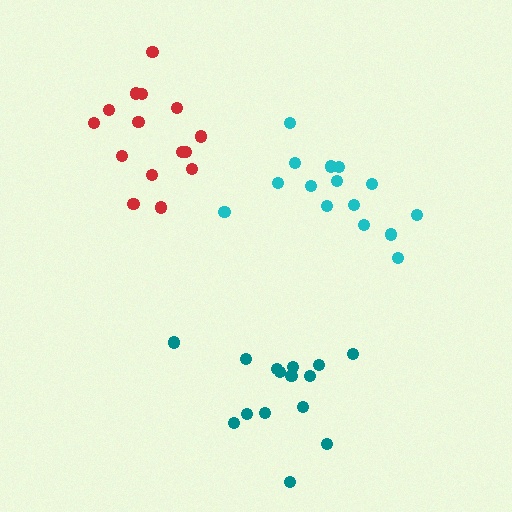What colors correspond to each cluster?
The clusters are colored: red, teal, cyan.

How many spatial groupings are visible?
There are 3 spatial groupings.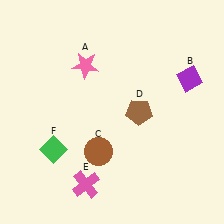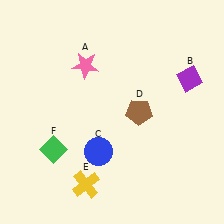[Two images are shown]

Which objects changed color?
C changed from brown to blue. E changed from pink to yellow.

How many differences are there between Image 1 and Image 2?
There are 2 differences between the two images.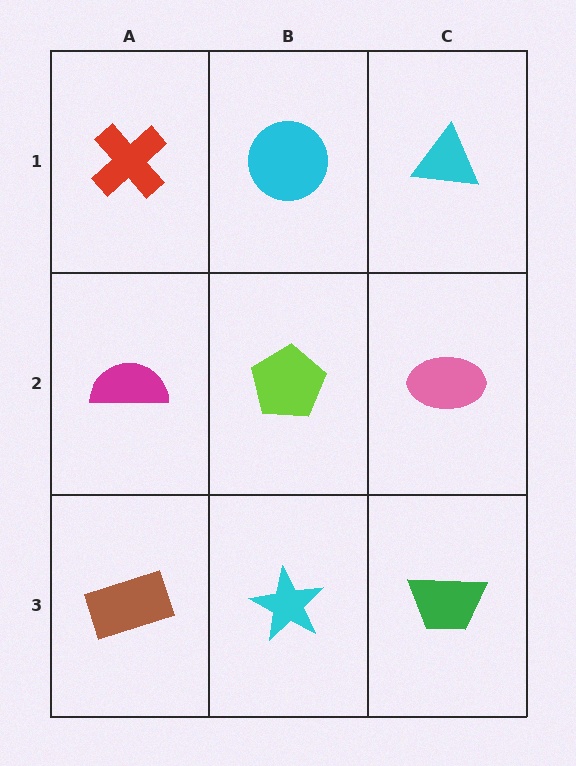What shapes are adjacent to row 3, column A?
A magenta semicircle (row 2, column A), a cyan star (row 3, column B).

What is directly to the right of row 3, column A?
A cyan star.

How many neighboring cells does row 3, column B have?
3.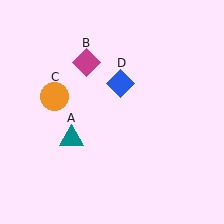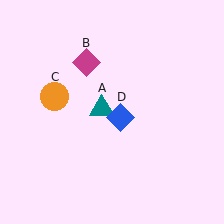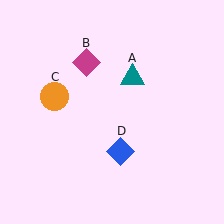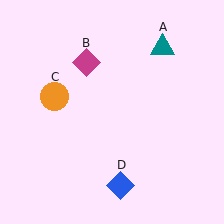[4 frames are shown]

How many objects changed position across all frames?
2 objects changed position: teal triangle (object A), blue diamond (object D).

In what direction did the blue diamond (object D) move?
The blue diamond (object D) moved down.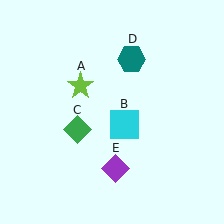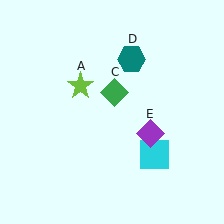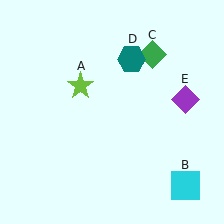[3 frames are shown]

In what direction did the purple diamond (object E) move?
The purple diamond (object E) moved up and to the right.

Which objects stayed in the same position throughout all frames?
Lime star (object A) and teal hexagon (object D) remained stationary.